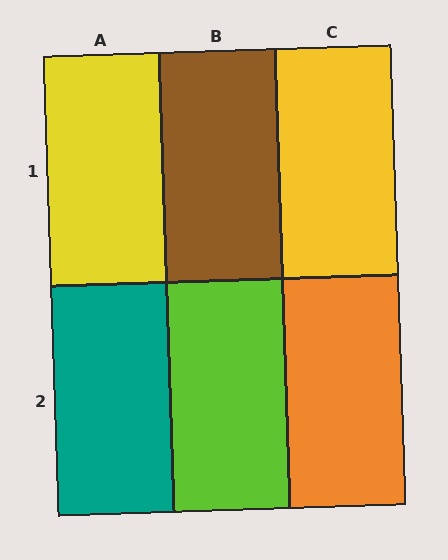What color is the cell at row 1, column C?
Yellow.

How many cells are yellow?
2 cells are yellow.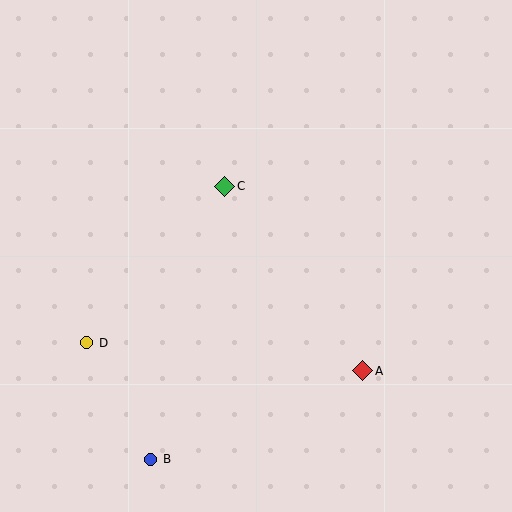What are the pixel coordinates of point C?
Point C is at (225, 186).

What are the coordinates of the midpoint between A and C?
The midpoint between A and C is at (294, 279).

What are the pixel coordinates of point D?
Point D is at (87, 343).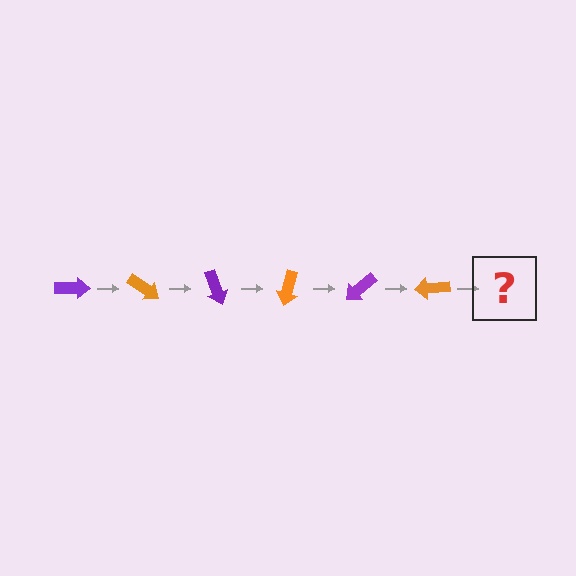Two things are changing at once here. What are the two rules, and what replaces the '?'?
The two rules are that it rotates 35 degrees each step and the color cycles through purple and orange. The '?' should be a purple arrow, rotated 210 degrees from the start.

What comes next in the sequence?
The next element should be a purple arrow, rotated 210 degrees from the start.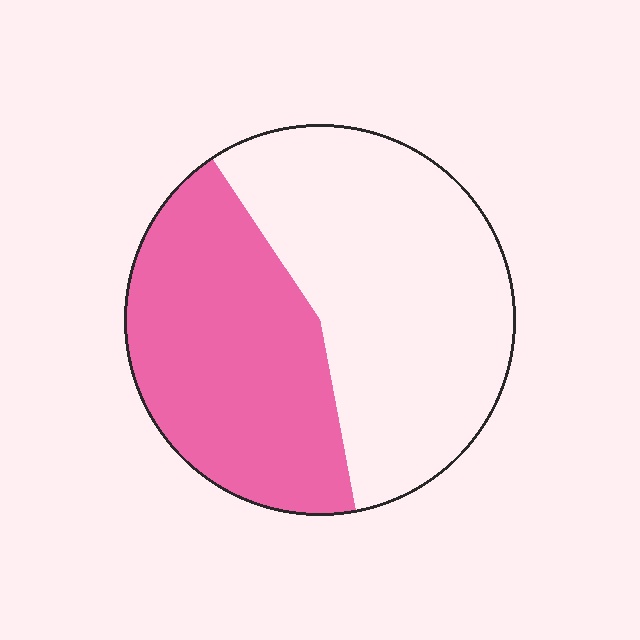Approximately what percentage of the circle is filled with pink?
Approximately 45%.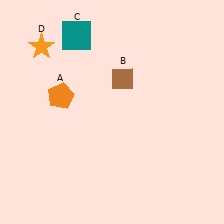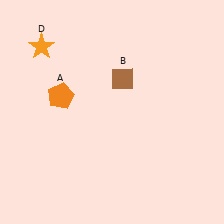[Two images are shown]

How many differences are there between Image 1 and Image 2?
There is 1 difference between the two images.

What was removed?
The teal square (C) was removed in Image 2.